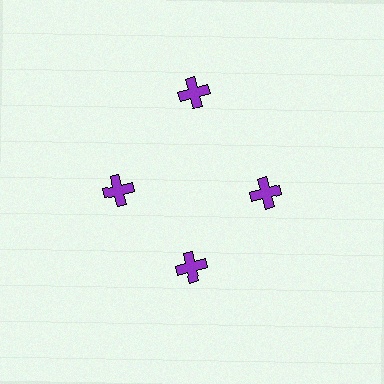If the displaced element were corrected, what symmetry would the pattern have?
It would have 4-fold rotational symmetry — the pattern would map onto itself every 90 degrees.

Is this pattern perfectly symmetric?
No. The 4 purple crosses are arranged in a ring, but one element near the 12 o'clock position is pushed outward from the center, breaking the 4-fold rotational symmetry.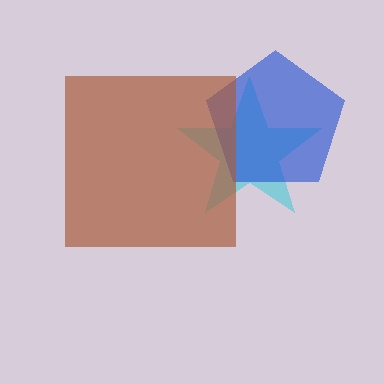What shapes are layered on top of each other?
The layered shapes are: a cyan star, a blue pentagon, a brown square.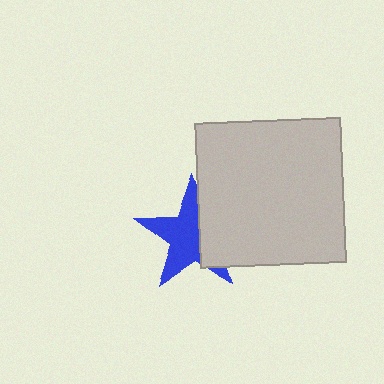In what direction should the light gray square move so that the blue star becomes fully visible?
The light gray square should move right. That is the shortest direction to clear the overlap and leave the blue star fully visible.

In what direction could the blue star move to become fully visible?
The blue star could move left. That would shift it out from behind the light gray square entirely.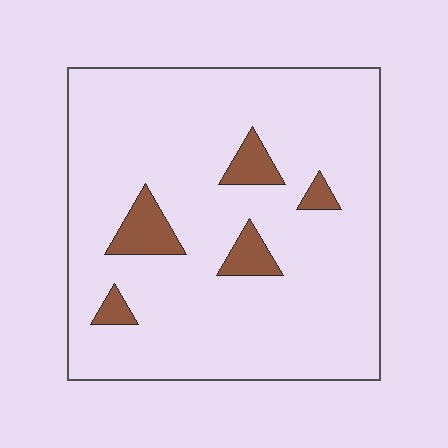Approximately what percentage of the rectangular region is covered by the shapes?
Approximately 10%.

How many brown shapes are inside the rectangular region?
5.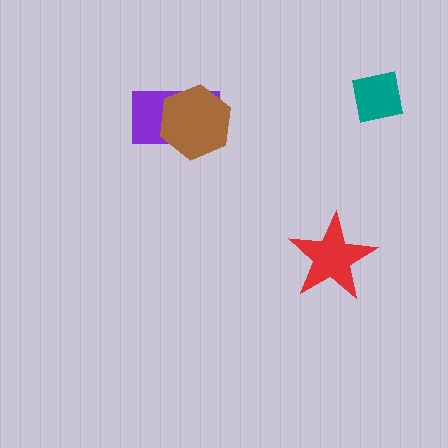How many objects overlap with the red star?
0 objects overlap with the red star.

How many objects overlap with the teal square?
0 objects overlap with the teal square.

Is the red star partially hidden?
No, no other shape covers it.